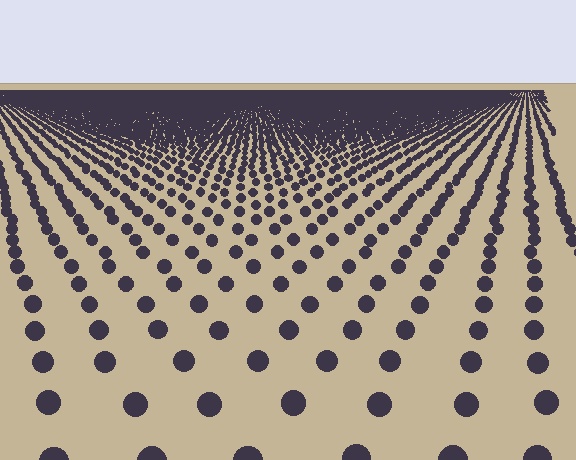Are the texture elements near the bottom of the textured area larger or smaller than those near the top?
Larger. Near the bottom, elements are closer to the viewer and appear at a bigger on-screen size.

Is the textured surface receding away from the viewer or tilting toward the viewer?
The surface is receding away from the viewer. Texture elements get smaller and denser toward the top.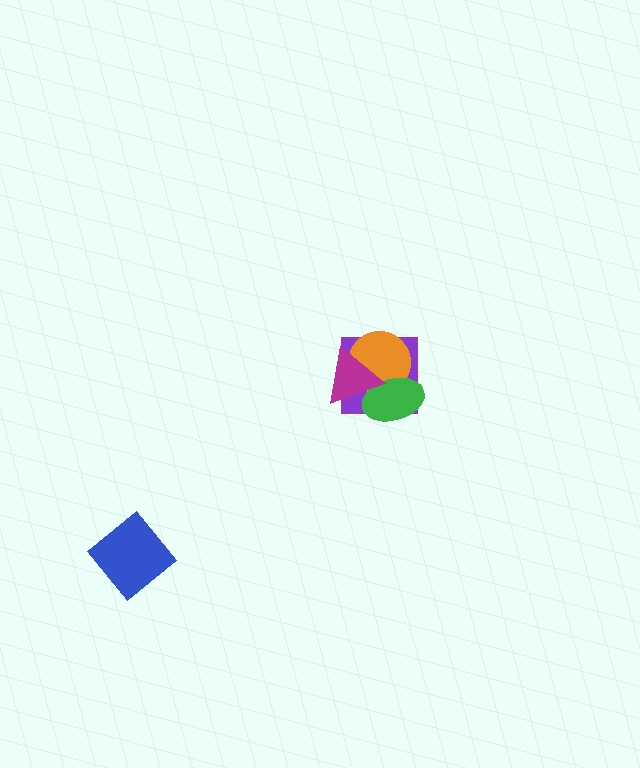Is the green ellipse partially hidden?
Yes, it is partially covered by another shape.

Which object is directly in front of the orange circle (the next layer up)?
The green ellipse is directly in front of the orange circle.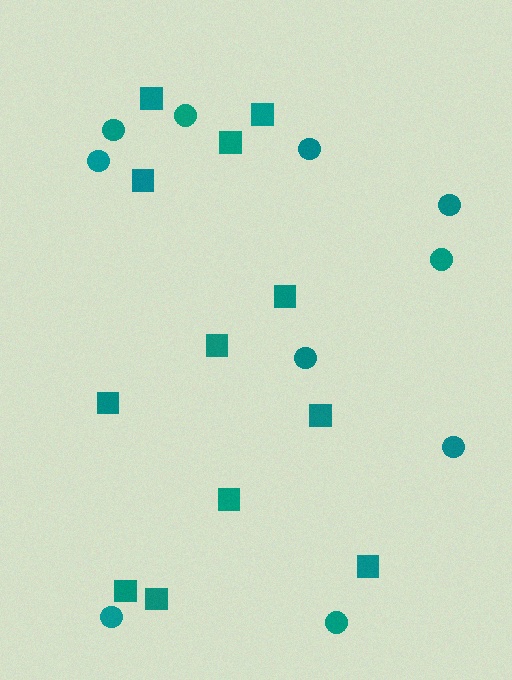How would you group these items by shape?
There are 2 groups: one group of squares (12) and one group of circles (10).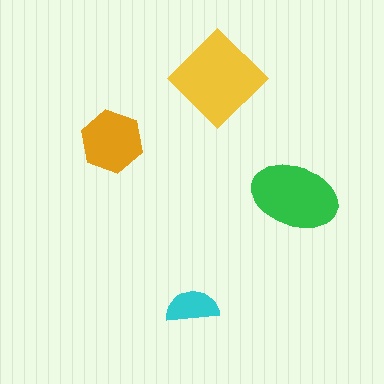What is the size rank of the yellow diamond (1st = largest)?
1st.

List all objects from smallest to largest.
The cyan semicircle, the orange hexagon, the green ellipse, the yellow diamond.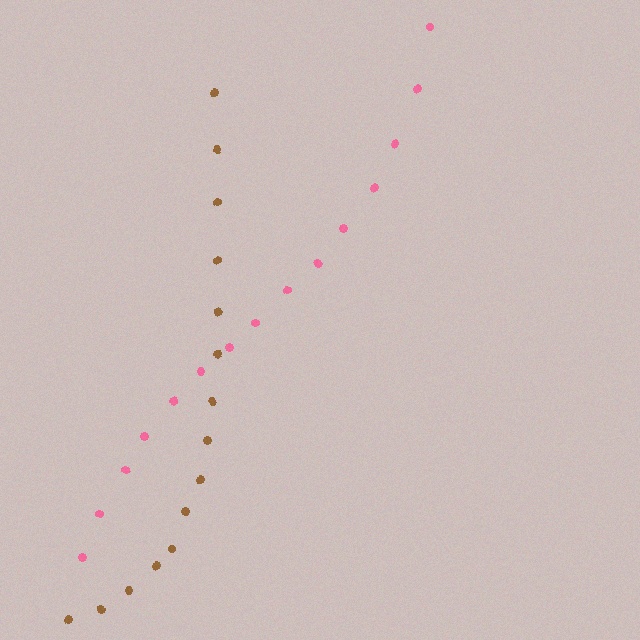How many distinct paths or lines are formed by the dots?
There are 2 distinct paths.